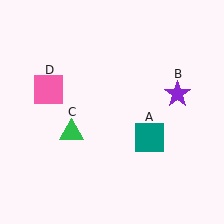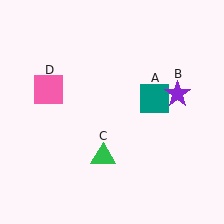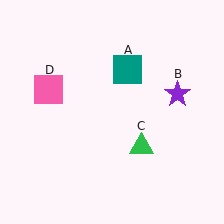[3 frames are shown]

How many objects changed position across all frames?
2 objects changed position: teal square (object A), green triangle (object C).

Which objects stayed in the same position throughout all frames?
Purple star (object B) and pink square (object D) remained stationary.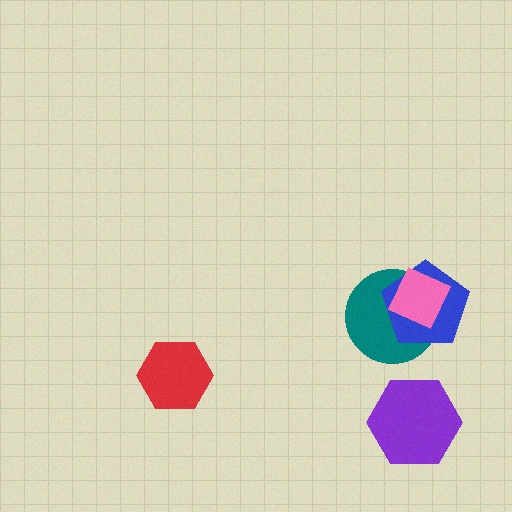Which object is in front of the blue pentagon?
The pink diamond is in front of the blue pentagon.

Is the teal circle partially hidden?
Yes, it is partially covered by another shape.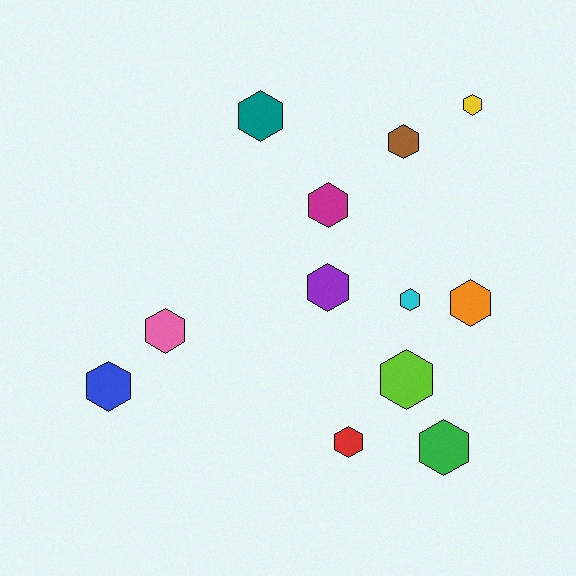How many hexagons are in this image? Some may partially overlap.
There are 12 hexagons.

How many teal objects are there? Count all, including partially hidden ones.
There is 1 teal object.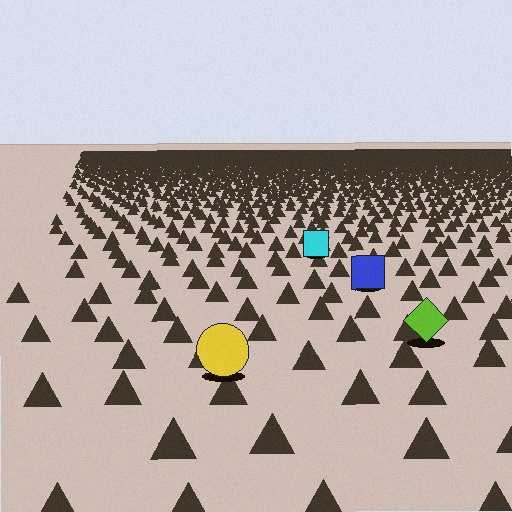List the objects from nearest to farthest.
From nearest to farthest: the yellow circle, the lime diamond, the blue square, the cyan square.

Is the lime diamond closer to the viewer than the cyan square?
Yes. The lime diamond is closer — you can tell from the texture gradient: the ground texture is coarser near it.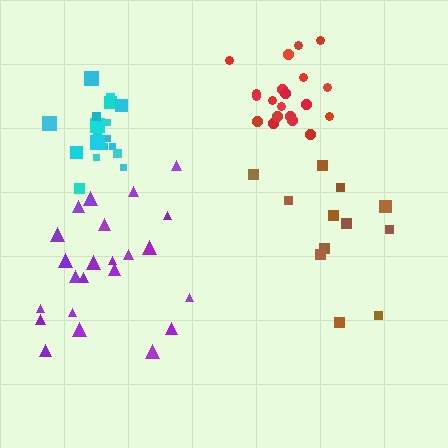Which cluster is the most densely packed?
Cyan.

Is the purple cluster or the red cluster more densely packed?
Red.